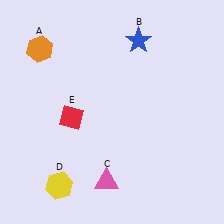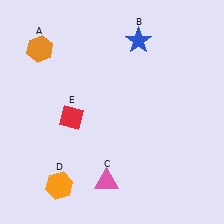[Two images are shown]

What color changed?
The hexagon (D) changed from yellow in Image 1 to orange in Image 2.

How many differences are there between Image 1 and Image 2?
There is 1 difference between the two images.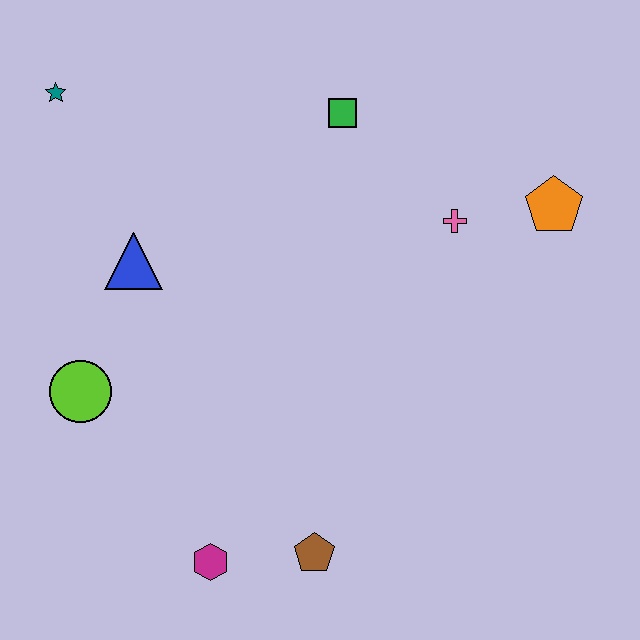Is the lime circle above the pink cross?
No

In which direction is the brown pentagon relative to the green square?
The brown pentagon is below the green square.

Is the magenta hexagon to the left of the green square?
Yes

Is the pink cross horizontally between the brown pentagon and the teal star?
No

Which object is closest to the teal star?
The blue triangle is closest to the teal star.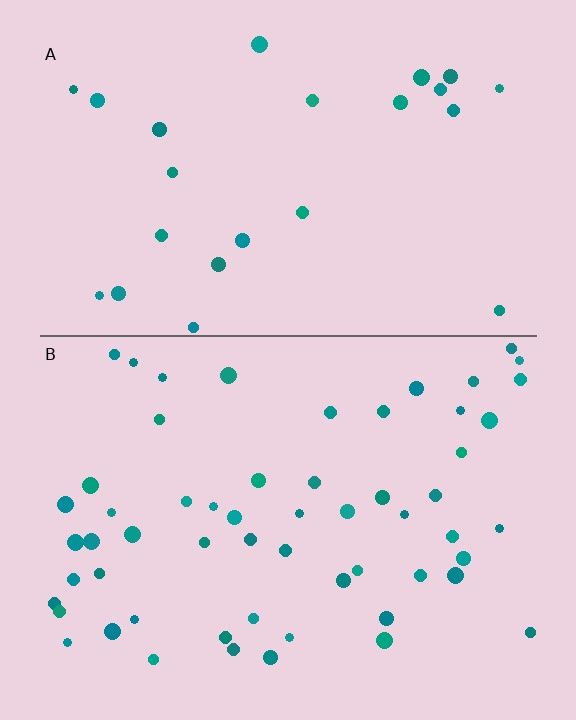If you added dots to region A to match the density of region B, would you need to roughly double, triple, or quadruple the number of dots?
Approximately double.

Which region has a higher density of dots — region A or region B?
B (the bottom).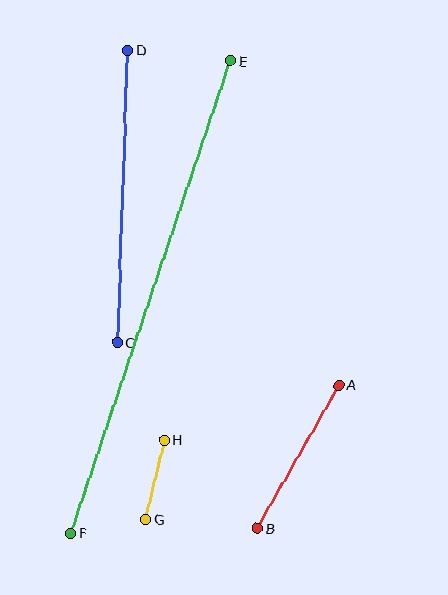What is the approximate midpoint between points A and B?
The midpoint is at approximately (298, 457) pixels.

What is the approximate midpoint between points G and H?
The midpoint is at approximately (155, 480) pixels.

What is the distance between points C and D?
The distance is approximately 293 pixels.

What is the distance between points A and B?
The distance is approximately 165 pixels.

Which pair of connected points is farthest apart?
Points E and F are farthest apart.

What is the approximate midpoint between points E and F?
The midpoint is at approximately (151, 297) pixels.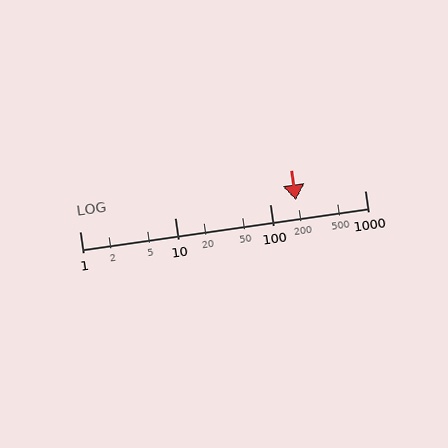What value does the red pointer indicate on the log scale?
The pointer indicates approximately 190.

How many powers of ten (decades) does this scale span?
The scale spans 3 decades, from 1 to 1000.